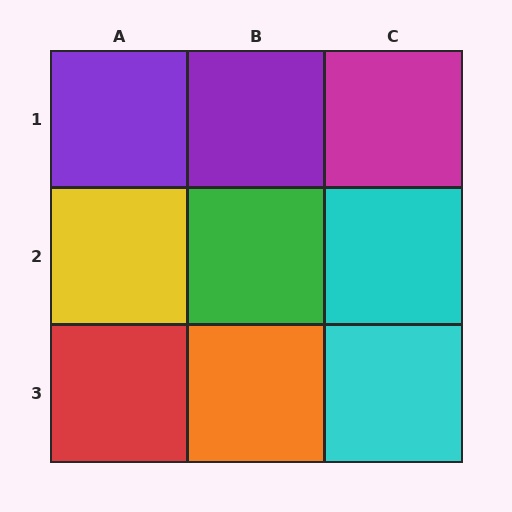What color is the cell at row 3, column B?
Orange.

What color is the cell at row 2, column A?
Yellow.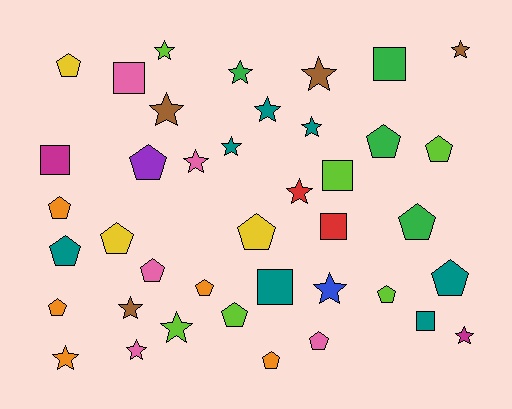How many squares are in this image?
There are 7 squares.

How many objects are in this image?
There are 40 objects.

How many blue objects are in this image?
There is 1 blue object.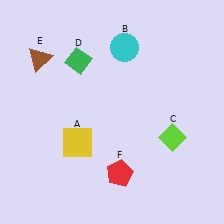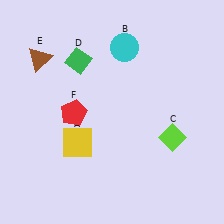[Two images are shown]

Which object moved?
The red pentagon (F) moved up.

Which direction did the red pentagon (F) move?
The red pentagon (F) moved up.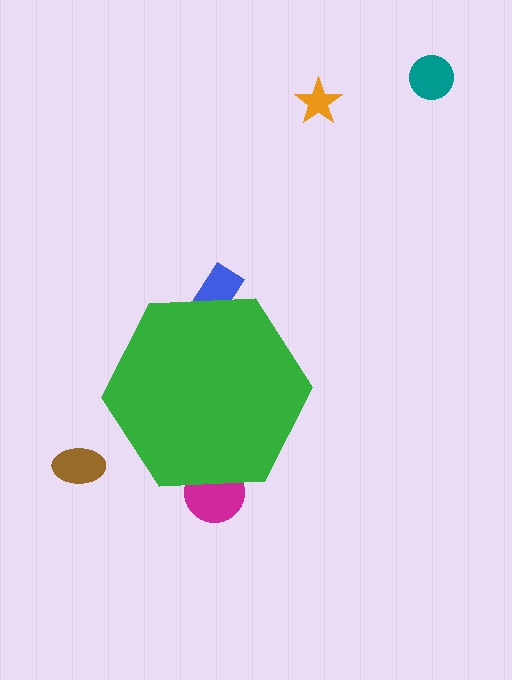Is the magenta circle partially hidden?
Yes, the magenta circle is partially hidden behind the green hexagon.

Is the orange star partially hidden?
No, the orange star is fully visible.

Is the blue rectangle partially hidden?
Yes, the blue rectangle is partially hidden behind the green hexagon.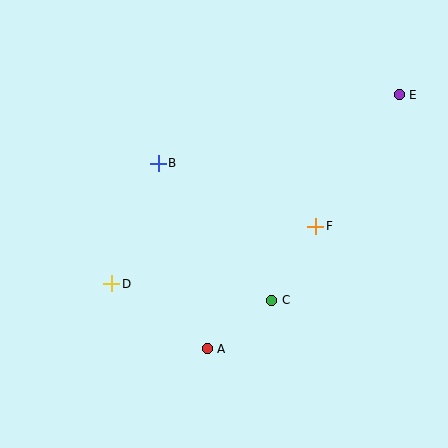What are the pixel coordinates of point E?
Point E is at (399, 95).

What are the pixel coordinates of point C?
Point C is at (272, 300).